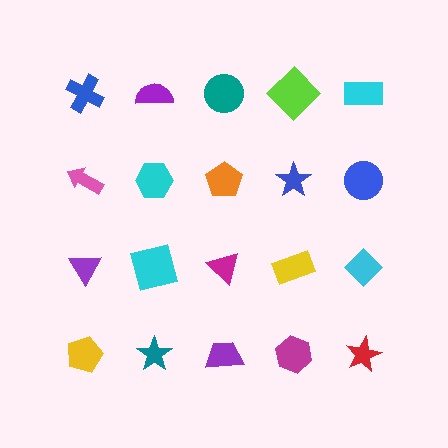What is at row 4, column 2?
A teal star.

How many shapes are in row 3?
5 shapes.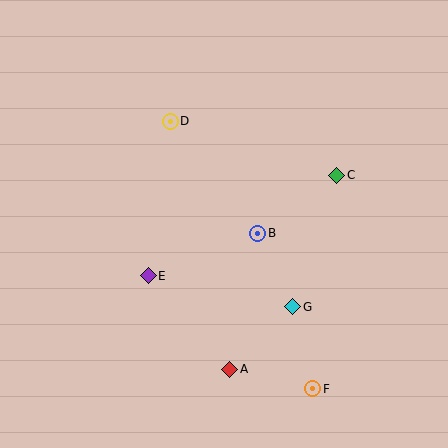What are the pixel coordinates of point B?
Point B is at (258, 233).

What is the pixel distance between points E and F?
The distance between E and F is 199 pixels.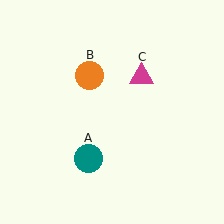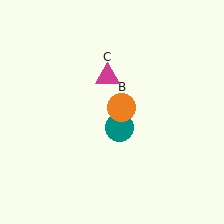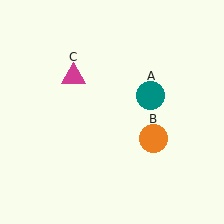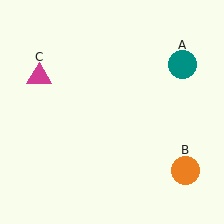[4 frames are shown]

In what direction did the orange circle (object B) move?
The orange circle (object B) moved down and to the right.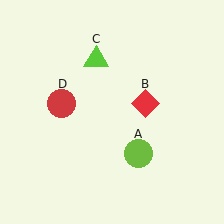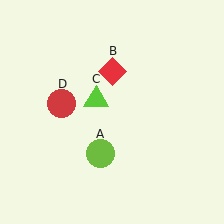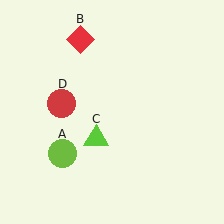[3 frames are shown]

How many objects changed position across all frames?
3 objects changed position: lime circle (object A), red diamond (object B), lime triangle (object C).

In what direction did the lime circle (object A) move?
The lime circle (object A) moved left.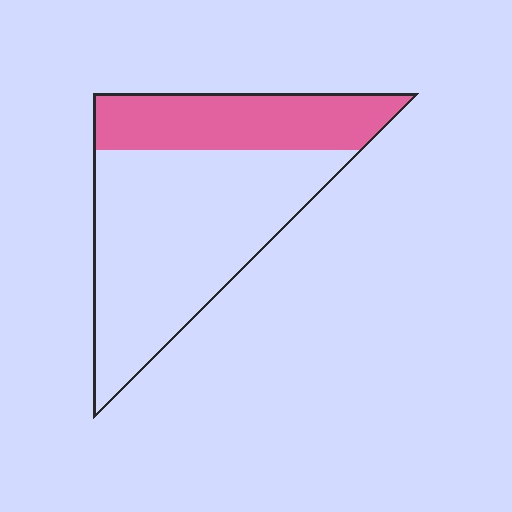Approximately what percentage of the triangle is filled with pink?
Approximately 30%.